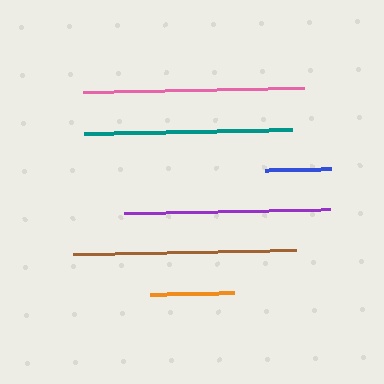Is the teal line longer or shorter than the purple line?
The teal line is longer than the purple line.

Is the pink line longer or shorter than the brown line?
The brown line is longer than the pink line.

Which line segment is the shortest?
The blue line is the shortest at approximately 66 pixels.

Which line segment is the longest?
The brown line is the longest at approximately 223 pixels.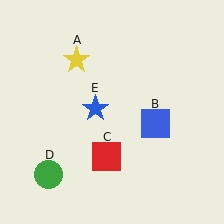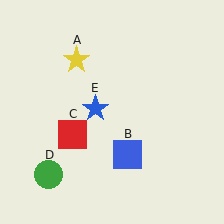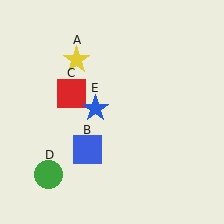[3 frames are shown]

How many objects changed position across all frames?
2 objects changed position: blue square (object B), red square (object C).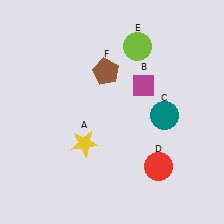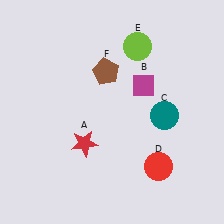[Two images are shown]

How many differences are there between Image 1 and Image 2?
There is 1 difference between the two images.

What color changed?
The star (A) changed from yellow in Image 1 to red in Image 2.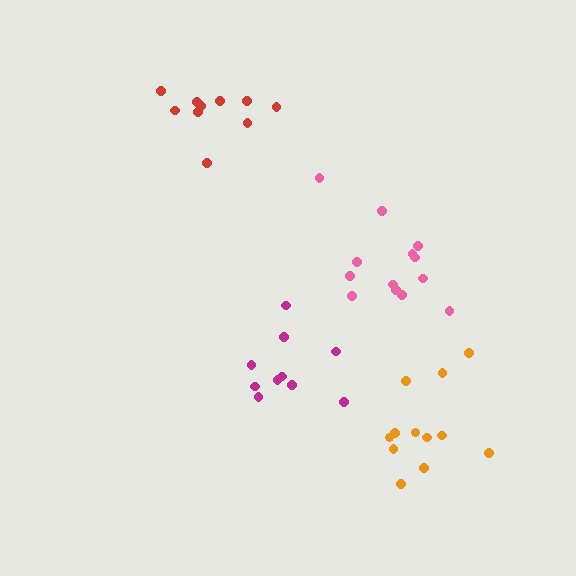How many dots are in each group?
Group 1: 10 dots, Group 2: 12 dots, Group 3: 13 dots, Group 4: 10 dots (45 total).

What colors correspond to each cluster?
The clusters are colored: red, orange, pink, magenta.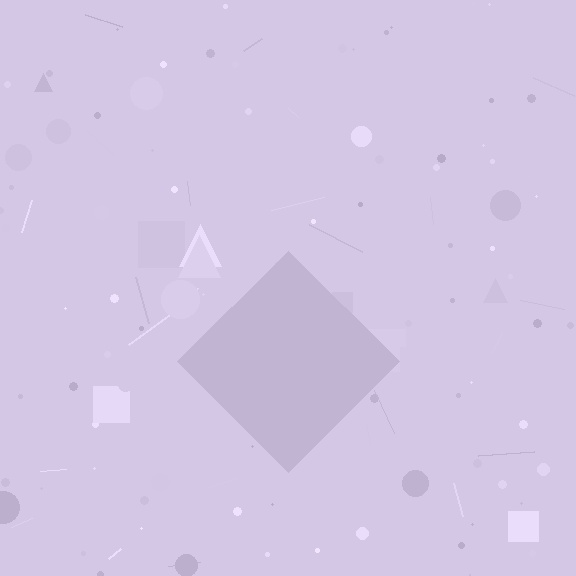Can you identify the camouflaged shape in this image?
The camouflaged shape is a diamond.